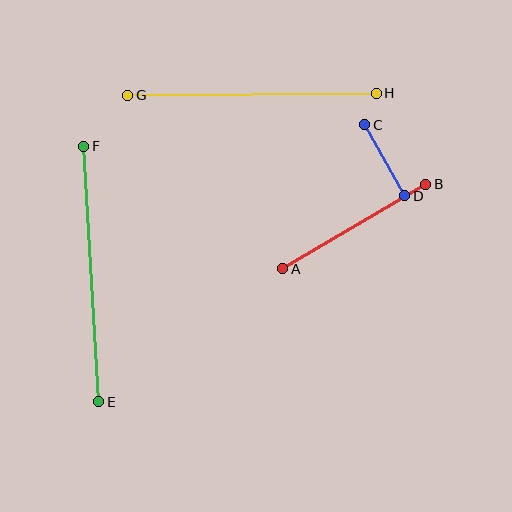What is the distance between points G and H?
The distance is approximately 249 pixels.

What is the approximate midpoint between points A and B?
The midpoint is at approximately (354, 227) pixels.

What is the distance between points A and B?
The distance is approximately 166 pixels.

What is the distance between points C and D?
The distance is approximately 81 pixels.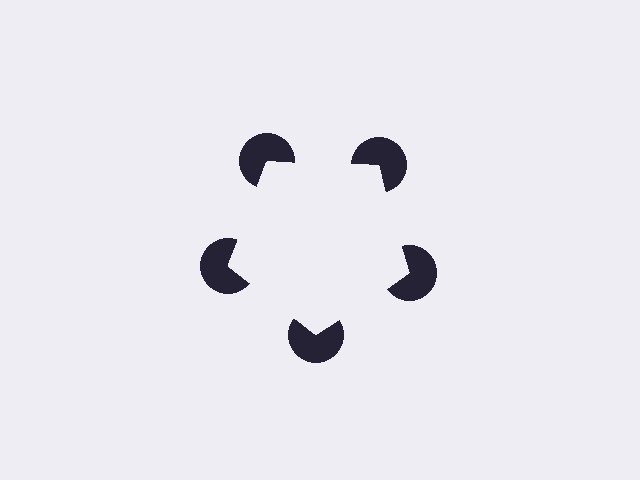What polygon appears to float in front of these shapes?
An illusory pentagon — its edges are inferred from the aligned wedge cuts in the pac-man discs, not physically drawn.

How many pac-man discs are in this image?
There are 5 — one at each vertex of the illusory pentagon.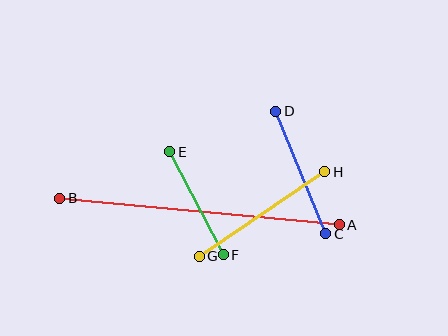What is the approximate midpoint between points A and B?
The midpoint is at approximately (200, 212) pixels.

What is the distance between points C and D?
The distance is approximately 132 pixels.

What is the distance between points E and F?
The distance is approximately 116 pixels.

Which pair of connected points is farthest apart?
Points A and B are farthest apart.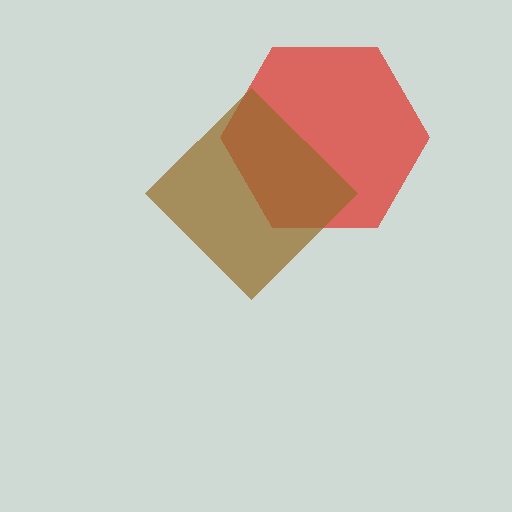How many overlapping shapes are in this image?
There are 2 overlapping shapes in the image.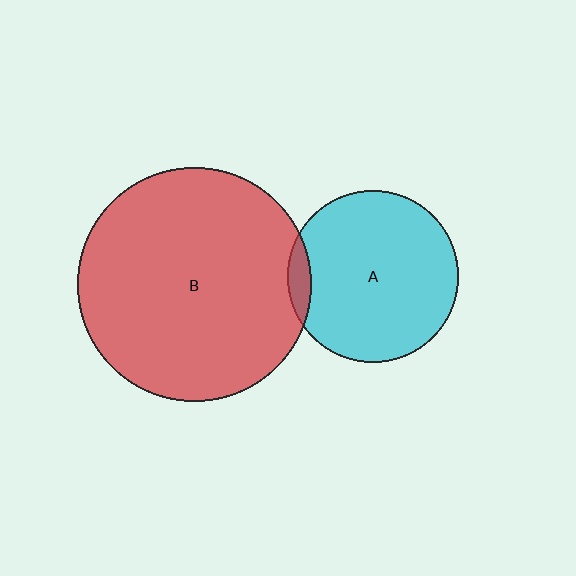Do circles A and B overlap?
Yes.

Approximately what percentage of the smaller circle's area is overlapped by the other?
Approximately 5%.